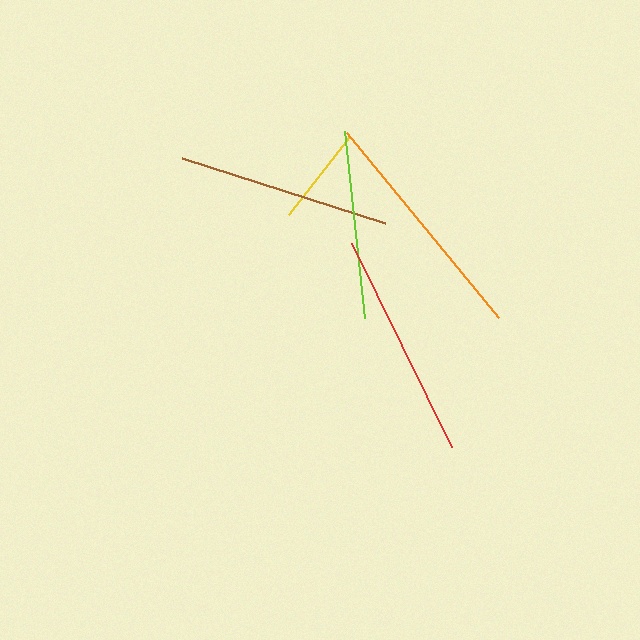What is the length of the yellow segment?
The yellow segment is approximately 99 pixels long.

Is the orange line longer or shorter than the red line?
The orange line is longer than the red line.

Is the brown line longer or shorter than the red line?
The red line is longer than the brown line.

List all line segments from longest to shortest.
From longest to shortest: orange, red, brown, lime, yellow.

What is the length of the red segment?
The red segment is approximately 228 pixels long.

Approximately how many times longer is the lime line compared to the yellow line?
The lime line is approximately 1.9 times the length of the yellow line.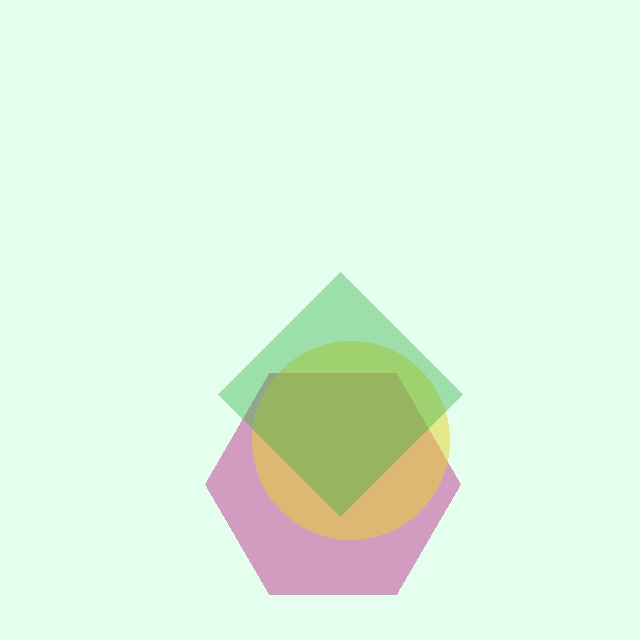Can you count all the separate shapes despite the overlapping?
Yes, there are 3 separate shapes.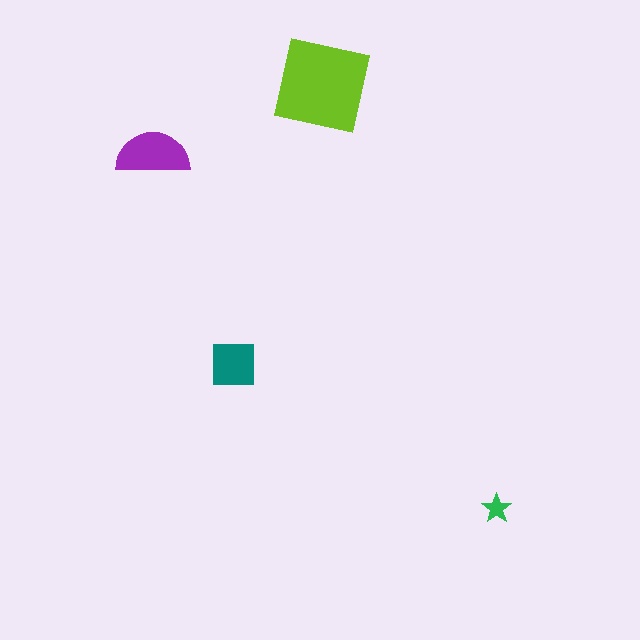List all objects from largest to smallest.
The lime square, the purple semicircle, the teal square, the green star.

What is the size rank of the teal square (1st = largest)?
3rd.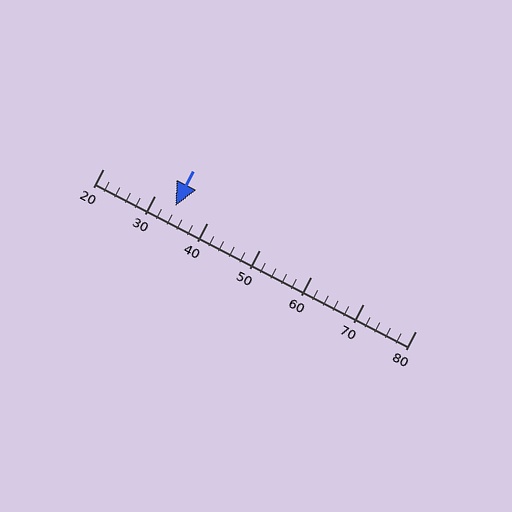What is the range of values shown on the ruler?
The ruler shows values from 20 to 80.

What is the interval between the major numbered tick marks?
The major tick marks are spaced 10 units apart.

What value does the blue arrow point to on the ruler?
The blue arrow points to approximately 34.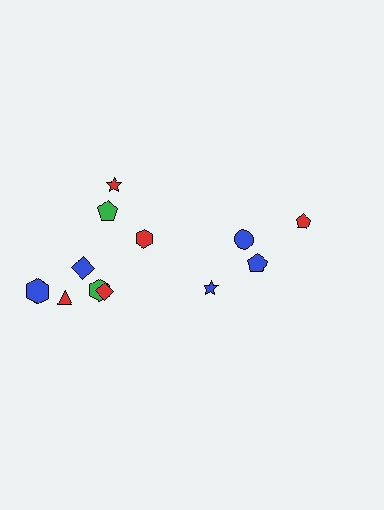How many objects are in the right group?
There are 4 objects.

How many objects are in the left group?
There are 8 objects.